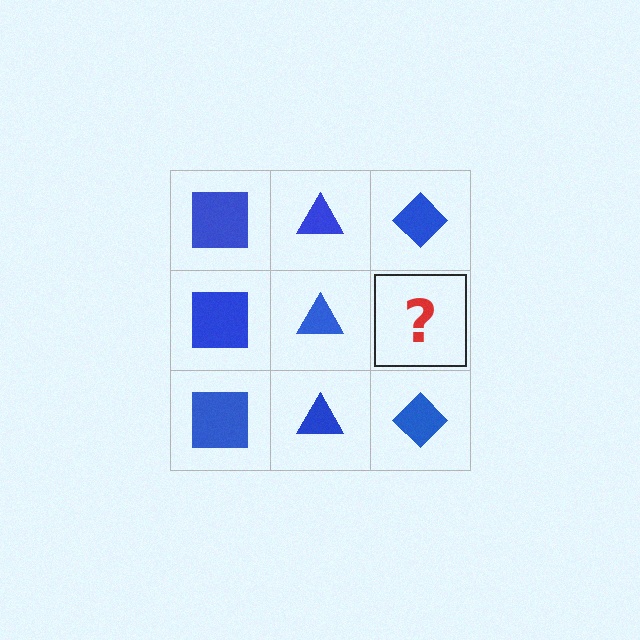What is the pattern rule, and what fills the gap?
The rule is that each column has a consistent shape. The gap should be filled with a blue diamond.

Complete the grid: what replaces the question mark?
The question mark should be replaced with a blue diamond.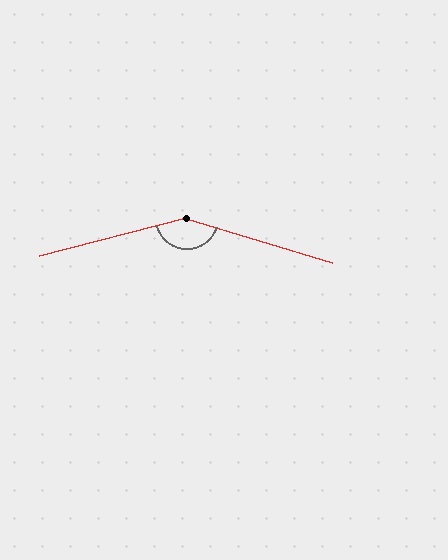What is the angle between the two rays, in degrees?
Approximately 149 degrees.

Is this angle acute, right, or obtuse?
It is obtuse.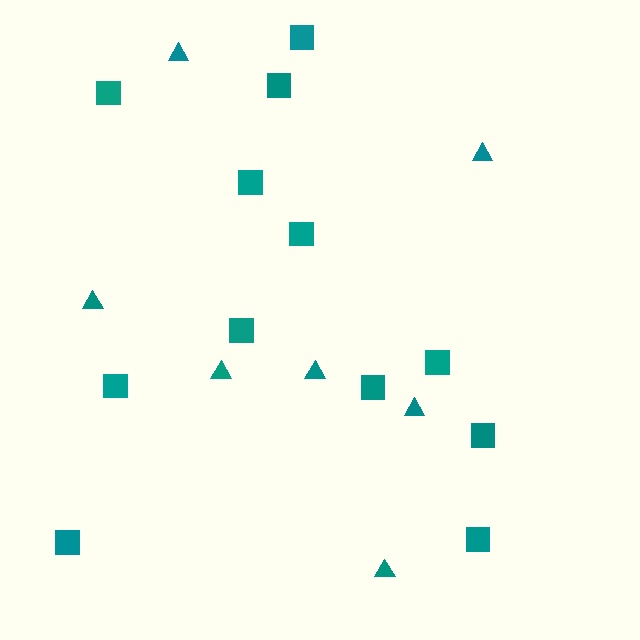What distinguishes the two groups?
There are 2 groups: one group of triangles (7) and one group of squares (12).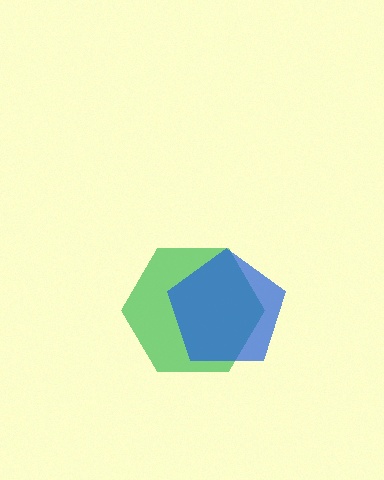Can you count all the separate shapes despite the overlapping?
Yes, there are 2 separate shapes.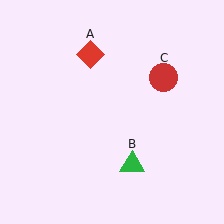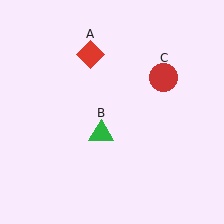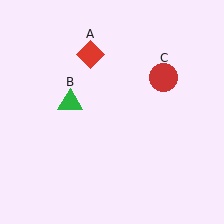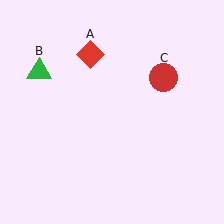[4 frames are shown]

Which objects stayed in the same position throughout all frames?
Red diamond (object A) and red circle (object C) remained stationary.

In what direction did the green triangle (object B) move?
The green triangle (object B) moved up and to the left.